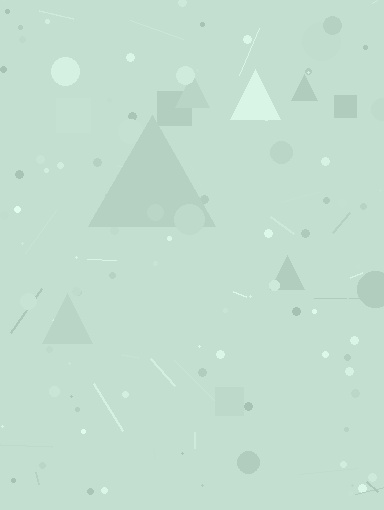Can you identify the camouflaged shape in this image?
The camouflaged shape is a triangle.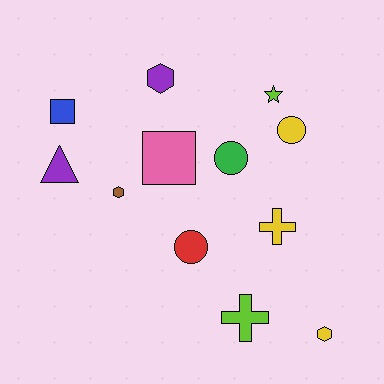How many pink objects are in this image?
There is 1 pink object.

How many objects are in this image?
There are 12 objects.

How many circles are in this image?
There are 3 circles.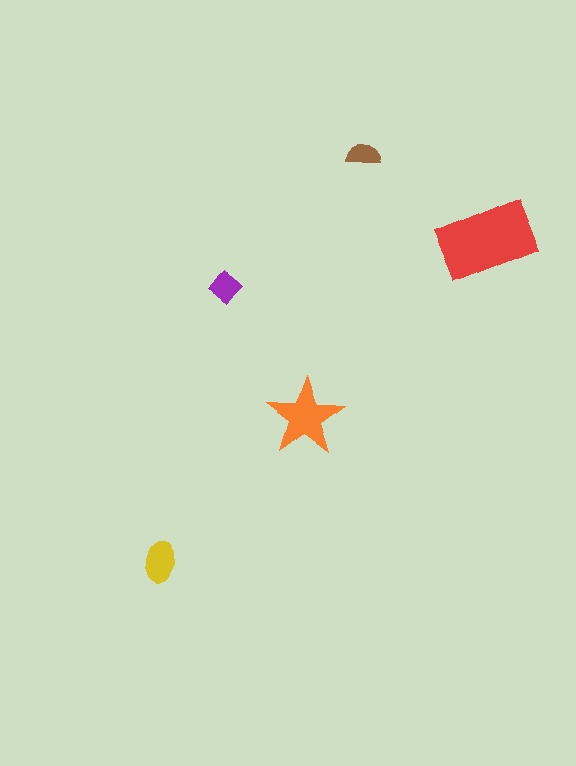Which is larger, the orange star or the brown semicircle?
The orange star.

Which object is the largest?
The red rectangle.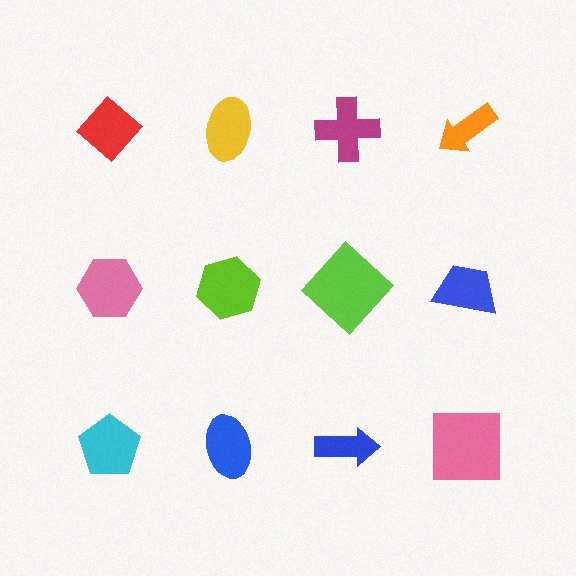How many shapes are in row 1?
4 shapes.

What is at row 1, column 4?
An orange arrow.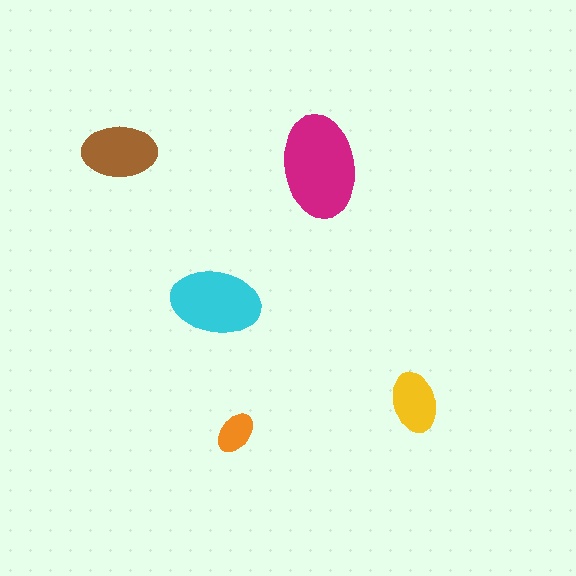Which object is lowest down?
The orange ellipse is bottommost.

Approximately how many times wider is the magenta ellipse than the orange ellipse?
About 2.5 times wider.